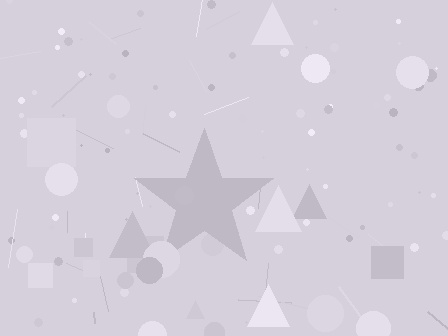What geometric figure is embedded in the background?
A star is embedded in the background.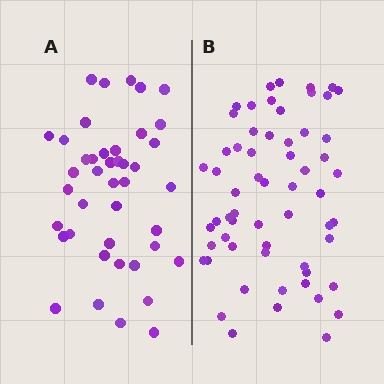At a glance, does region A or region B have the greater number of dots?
Region B (the right region) has more dots.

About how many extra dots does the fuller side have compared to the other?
Region B has approximately 20 more dots than region A.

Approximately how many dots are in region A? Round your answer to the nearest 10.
About 40 dots. (The exact count is 42, which rounds to 40.)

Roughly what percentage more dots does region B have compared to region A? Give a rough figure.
About 45% more.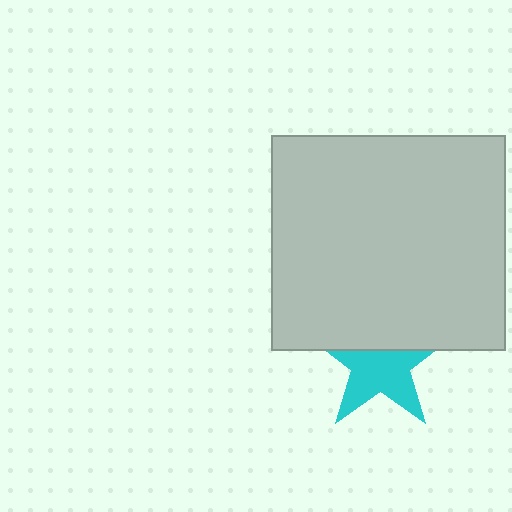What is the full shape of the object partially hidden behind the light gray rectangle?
The partially hidden object is a cyan star.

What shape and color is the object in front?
The object in front is a light gray rectangle.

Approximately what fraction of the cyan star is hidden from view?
Roughly 40% of the cyan star is hidden behind the light gray rectangle.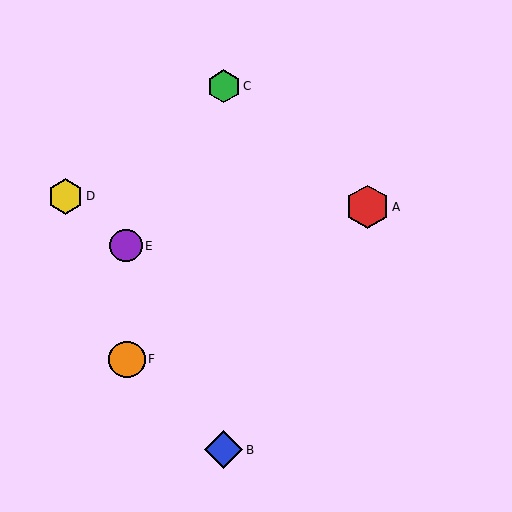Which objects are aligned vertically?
Objects B, C are aligned vertically.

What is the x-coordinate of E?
Object E is at x≈126.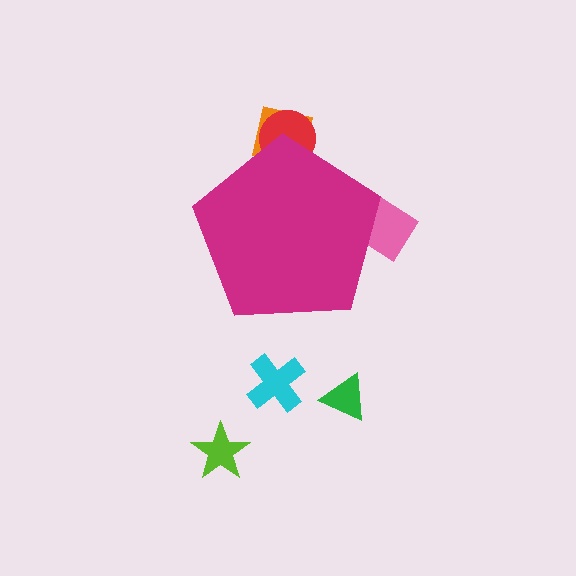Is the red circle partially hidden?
Yes, the red circle is partially hidden behind the magenta pentagon.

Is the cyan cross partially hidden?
No, the cyan cross is fully visible.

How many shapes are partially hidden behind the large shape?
3 shapes are partially hidden.